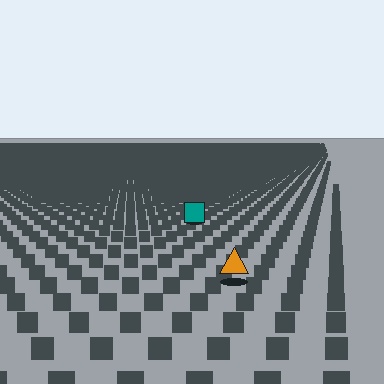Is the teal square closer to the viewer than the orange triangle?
No. The orange triangle is closer — you can tell from the texture gradient: the ground texture is coarser near it.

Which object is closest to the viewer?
The orange triangle is closest. The texture marks near it are larger and more spread out.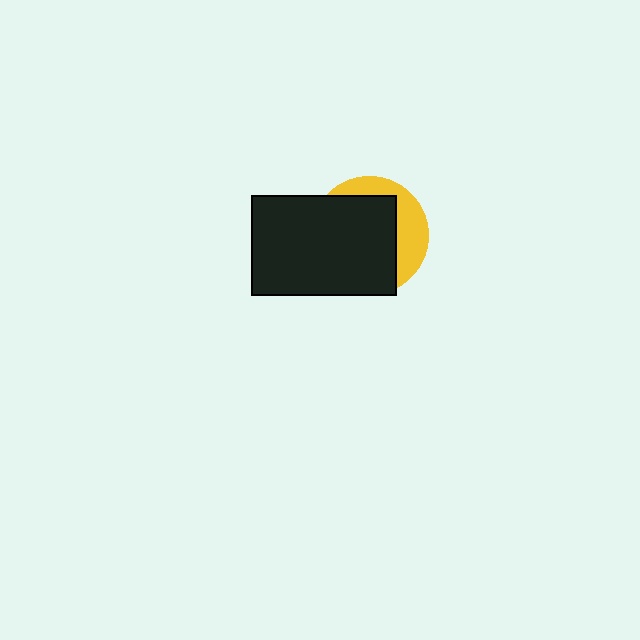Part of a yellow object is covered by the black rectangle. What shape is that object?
It is a circle.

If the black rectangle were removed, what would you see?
You would see the complete yellow circle.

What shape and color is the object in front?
The object in front is a black rectangle.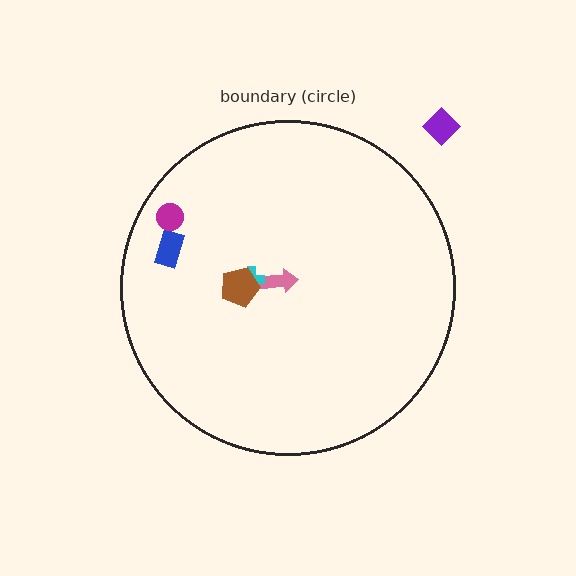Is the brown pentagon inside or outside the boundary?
Inside.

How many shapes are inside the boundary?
5 inside, 1 outside.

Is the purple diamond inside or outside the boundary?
Outside.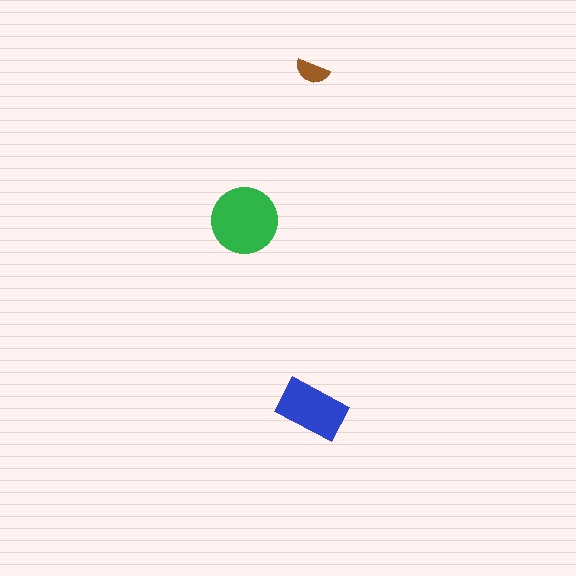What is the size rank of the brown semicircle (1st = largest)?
3rd.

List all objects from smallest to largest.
The brown semicircle, the blue rectangle, the green circle.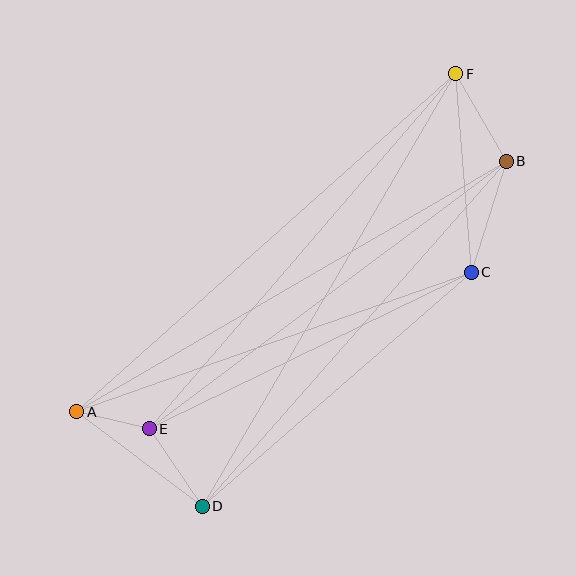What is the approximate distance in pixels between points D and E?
The distance between D and E is approximately 94 pixels.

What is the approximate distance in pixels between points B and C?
The distance between B and C is approximately 117 pixels.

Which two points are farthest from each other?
Points A and F are farthest from each other.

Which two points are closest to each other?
Points A and E are closest to each other.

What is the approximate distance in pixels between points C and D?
The distance between C and D is approximately 356 pixels.